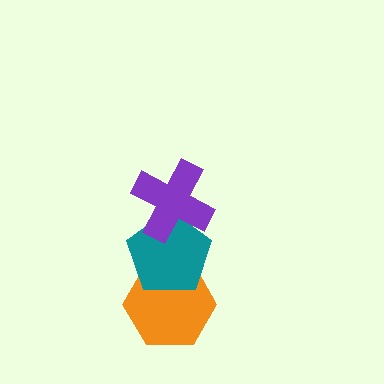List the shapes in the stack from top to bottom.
From top to bottom: the purple cross, the teal pentagon, the orange hexagon.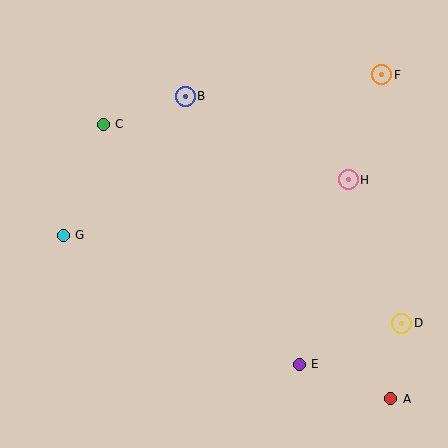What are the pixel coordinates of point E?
Point E is at (299, 364).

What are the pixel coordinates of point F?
Point F is at (382, 75).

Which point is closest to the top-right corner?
Point F is closest to the top-right corner.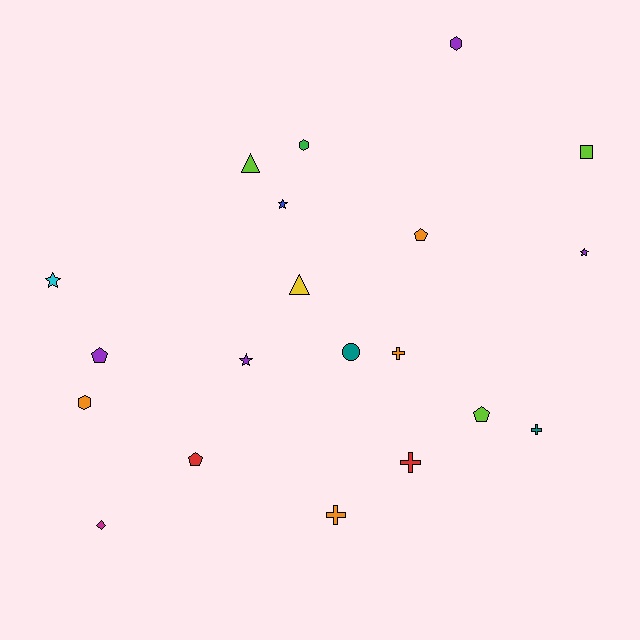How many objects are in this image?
There are 20 objects.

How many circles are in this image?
There is 1 circle.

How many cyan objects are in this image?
There is 1 cyan object.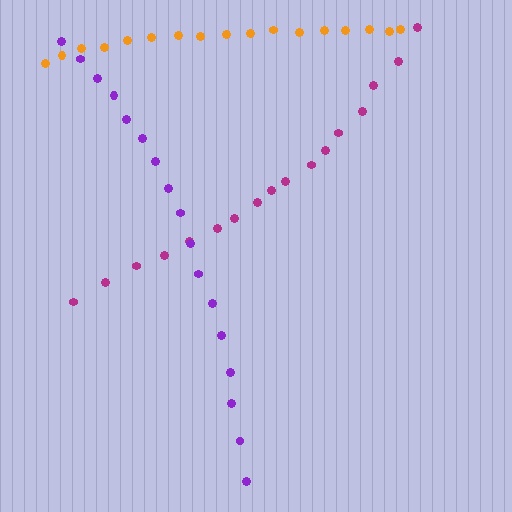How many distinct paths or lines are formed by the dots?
There are 3 distinct paths.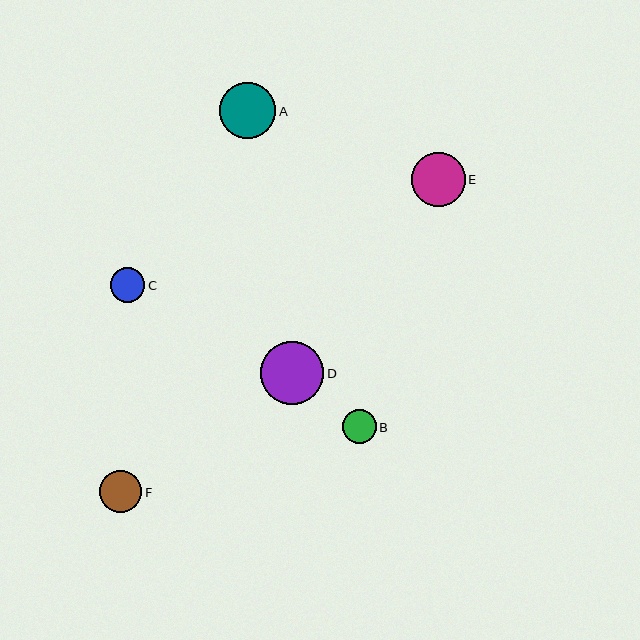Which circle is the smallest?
Circle B is the smallest with a size of approximately 34 pixels.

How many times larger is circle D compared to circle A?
Circle D is approximately 1.1 times the size of circle A.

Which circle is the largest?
Circle D is the largest with a size of approximately 63 pixels.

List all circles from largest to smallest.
From largest to smallest: D, A, E, F, C, B.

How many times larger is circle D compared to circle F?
Circle D is approximately 1.5 times the size of circle F.